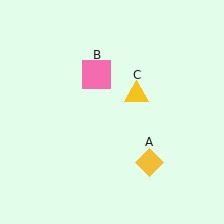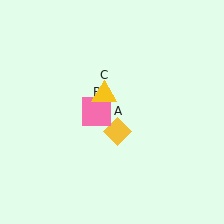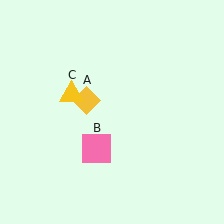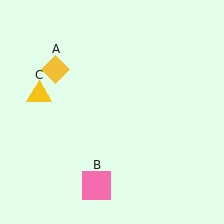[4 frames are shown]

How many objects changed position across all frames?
3 objects changed position: yellow diamond (object A), pink square (object B), yellow triangle (object C).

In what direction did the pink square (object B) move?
The pink square (object B) moved down.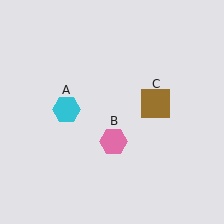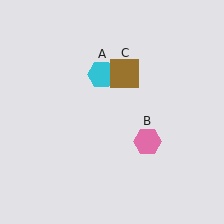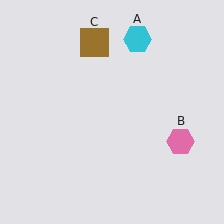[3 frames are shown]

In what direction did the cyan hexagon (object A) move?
The cyan hexagon (object A) moved up and to the right.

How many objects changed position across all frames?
3 objects changed position: cyan hexagon (object A), pink hexagon (object B), brown square (object C).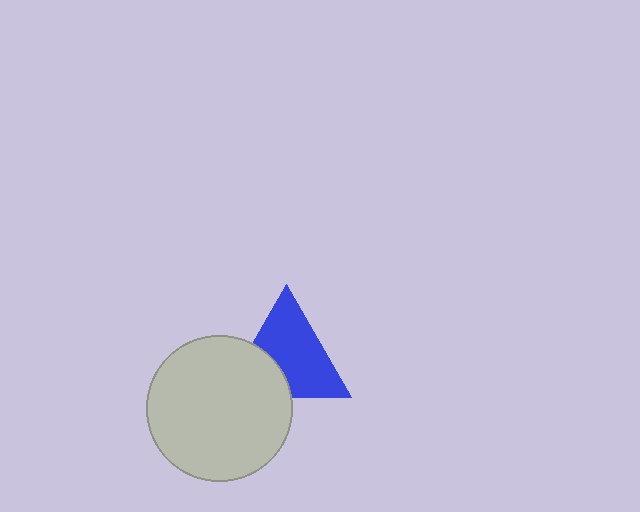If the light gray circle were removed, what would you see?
You would see the complete blue triangle.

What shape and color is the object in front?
The object in front is a light gray circle.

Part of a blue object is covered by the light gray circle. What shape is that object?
It is a triangle.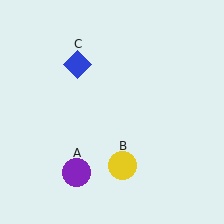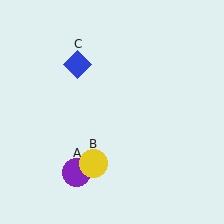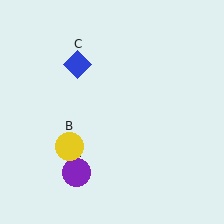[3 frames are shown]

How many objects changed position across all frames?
1 object changed position: yellow circle (object B).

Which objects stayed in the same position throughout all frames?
Purple circle (object A) and blue diamond (object C) remained stationary.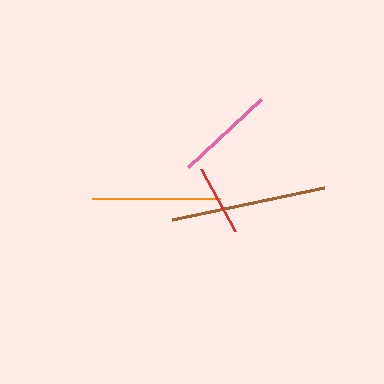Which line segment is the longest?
The brown line is the longest at approximately 156 pixels.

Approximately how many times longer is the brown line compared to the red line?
The brown line is approximately 2.2 times the length of the red line.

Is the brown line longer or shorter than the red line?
The brown line is longer than the red line.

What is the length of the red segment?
The red segment is approximately 70 pixels long.